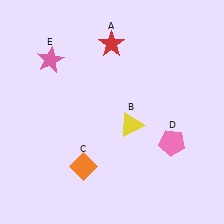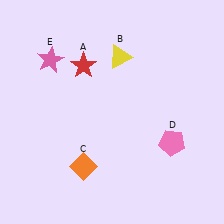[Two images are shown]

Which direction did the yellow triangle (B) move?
The yellow triangle (B) moved up.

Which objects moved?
The objects that moved are: the red star (A), the yellow triangle (B).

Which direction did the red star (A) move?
The red star (A) moved left.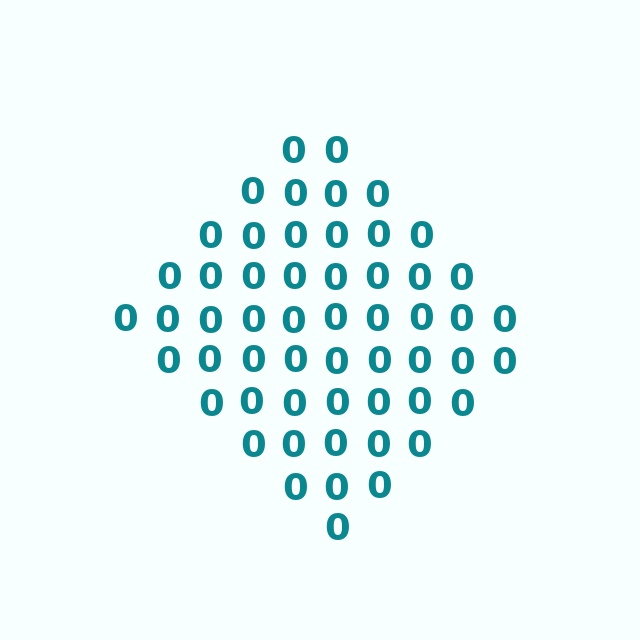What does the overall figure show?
The overall figure shows a diamond.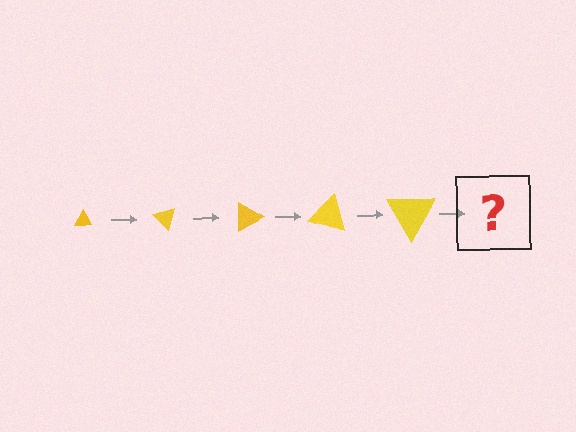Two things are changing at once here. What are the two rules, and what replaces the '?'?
The two rules are that the triangle grows larger each step and it rotates 45 degrees each step. The '?' should be a triangle, larger than the previous one and rotated 225 degrees from the start.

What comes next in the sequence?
The next element should be a triangle, larger than the previous one and rotated 225 degrees from the start.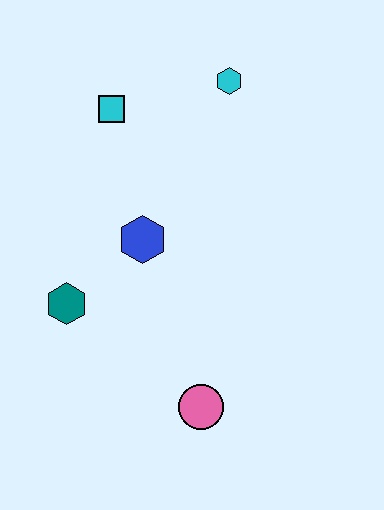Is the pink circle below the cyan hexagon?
Yes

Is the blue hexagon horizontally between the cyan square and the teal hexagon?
No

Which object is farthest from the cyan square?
The pink circle is farthest from the cyan square.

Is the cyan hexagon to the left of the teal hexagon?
No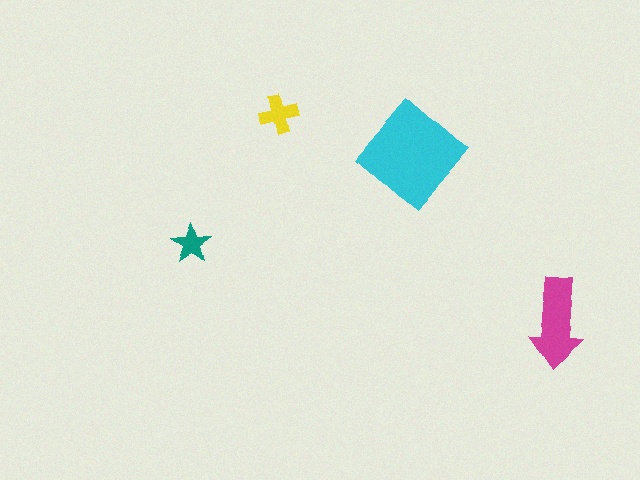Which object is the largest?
The cyan diamond.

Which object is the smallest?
The teal star.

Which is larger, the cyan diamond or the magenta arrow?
The cyan diamond.